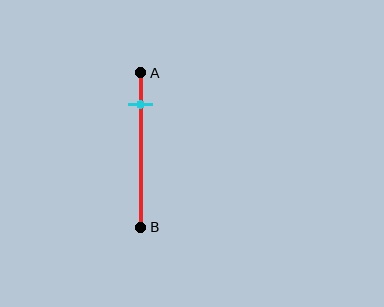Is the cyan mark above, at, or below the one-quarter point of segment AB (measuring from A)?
The cyan mark is above the one-quarter point of segment AB.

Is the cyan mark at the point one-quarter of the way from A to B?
No, the mark is at about 20% from A, not at the 25% one-quarter point.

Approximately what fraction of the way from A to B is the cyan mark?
The cyan mark is approximately 20% of the way from A to B.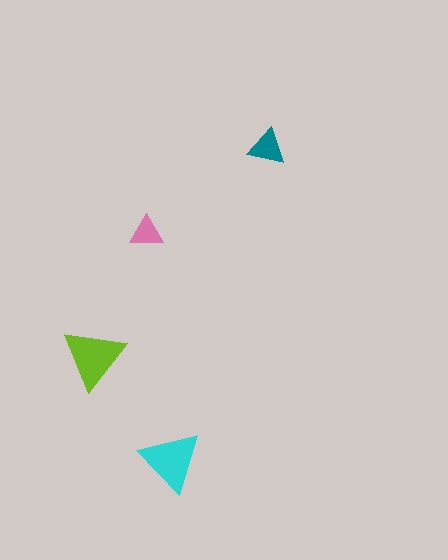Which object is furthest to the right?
The teal triangle is rightmost.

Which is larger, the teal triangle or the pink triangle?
The teal one.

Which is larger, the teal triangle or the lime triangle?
The lime one.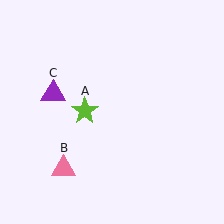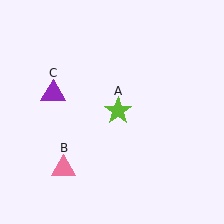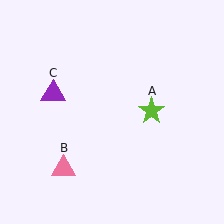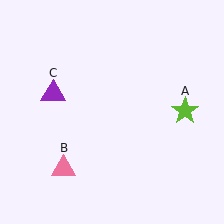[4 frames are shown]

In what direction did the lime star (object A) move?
The lime star (object A) moved right.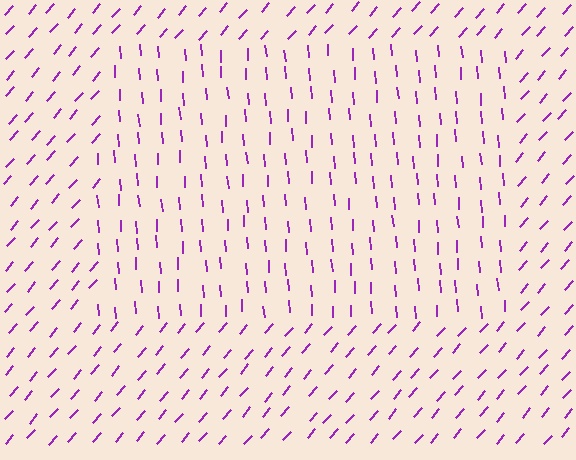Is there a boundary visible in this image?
Yes, there is a texture boundary formed by a change in line orientation.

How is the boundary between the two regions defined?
The boundary is defined purely by a change in line orientation (approximately 45 degrees difference). All lines are the same color and thickness.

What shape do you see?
I see a rectangle.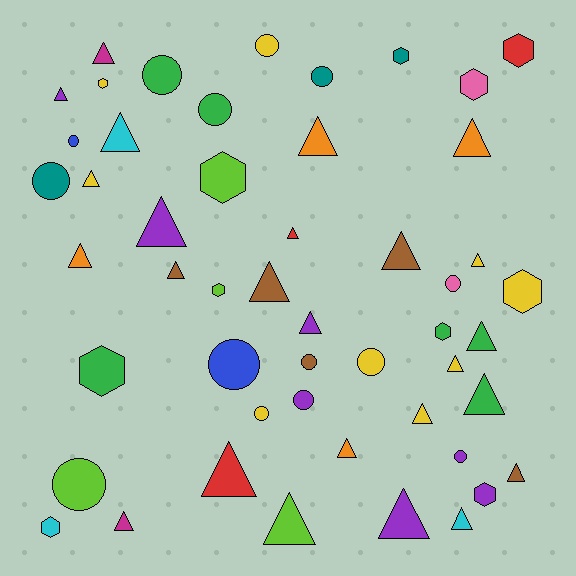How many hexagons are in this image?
There are 11 hexagons.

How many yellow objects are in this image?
There are 9 yellow objects.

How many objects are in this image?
There are 50 objects.